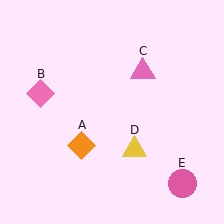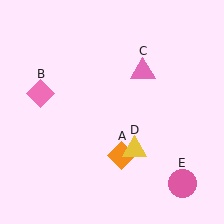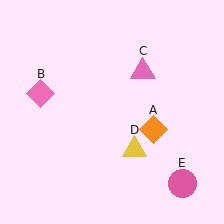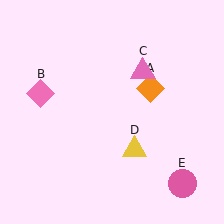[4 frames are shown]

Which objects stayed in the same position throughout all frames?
Pink diamond (object B) and pink triangle (object C) and yellow triangle (object D) and pink circle (object E) remained stationary.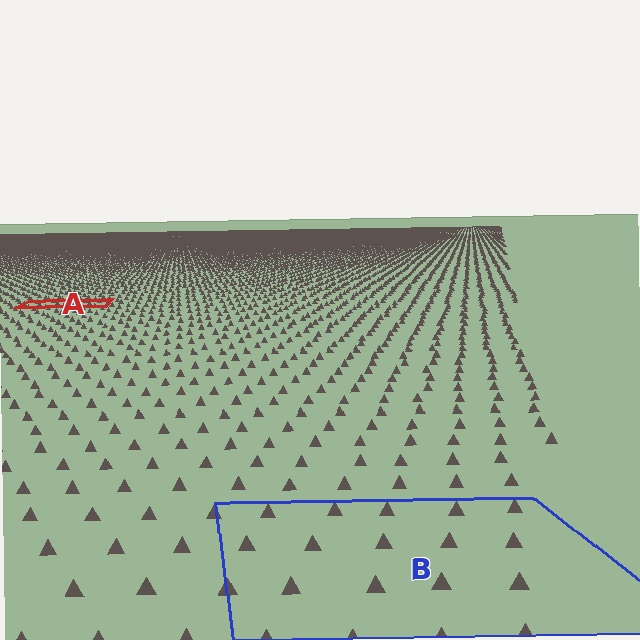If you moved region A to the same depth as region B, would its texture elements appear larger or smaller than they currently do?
They would appear larger. At a closer depth, the same texture elements are projected at a bigger on-screen size.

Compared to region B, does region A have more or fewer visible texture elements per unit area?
Region A has more texture elements per unit area — they are packed more densely because it is farther away.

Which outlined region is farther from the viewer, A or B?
Region A is farther from the viewer — the texture elements inside it appear smaller and more densely packed.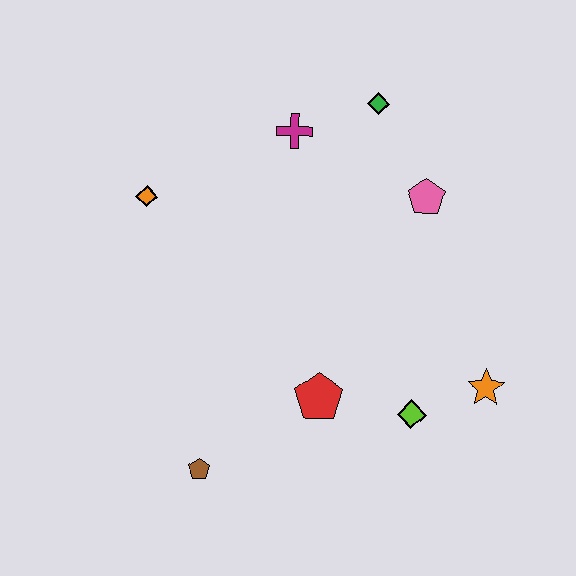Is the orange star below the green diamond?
Yes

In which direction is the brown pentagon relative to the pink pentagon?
The brown pentagon is below the pink pentagon.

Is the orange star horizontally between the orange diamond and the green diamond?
No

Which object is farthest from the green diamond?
The brown pentagon is farthest from the green diamond.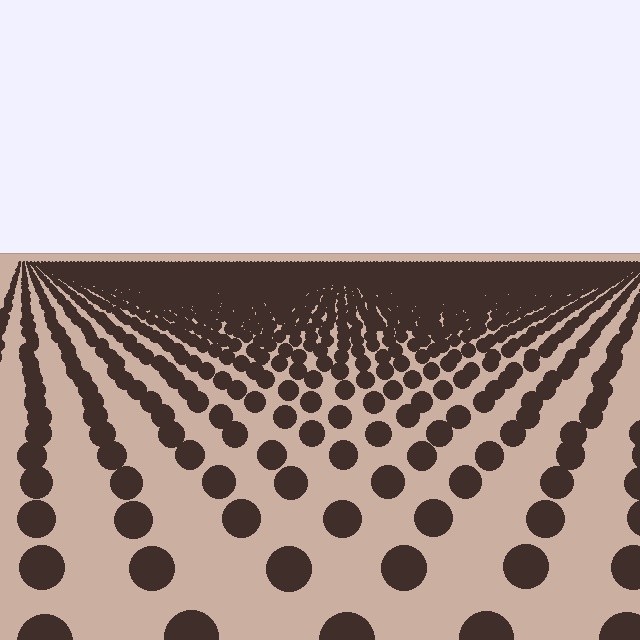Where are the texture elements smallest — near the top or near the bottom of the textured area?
Near the top.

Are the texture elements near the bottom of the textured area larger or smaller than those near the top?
Larger. Near the bottom, elements are closer to the viewer and appear at a bigger on-screen size.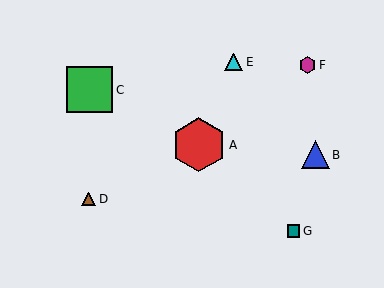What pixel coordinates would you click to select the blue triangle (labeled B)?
Click at (315, 155) to select the blue triangle B.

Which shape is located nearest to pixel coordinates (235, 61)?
The cyan triangle (labeled E) at (234, 62) is nearest to that location.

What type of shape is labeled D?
Shape D is a brown triangle.